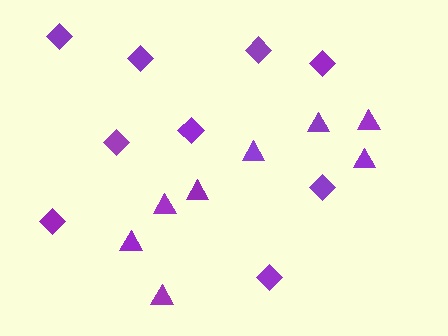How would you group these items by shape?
There are 2 groups: one group of triangles (8) and one group of diamonds (9).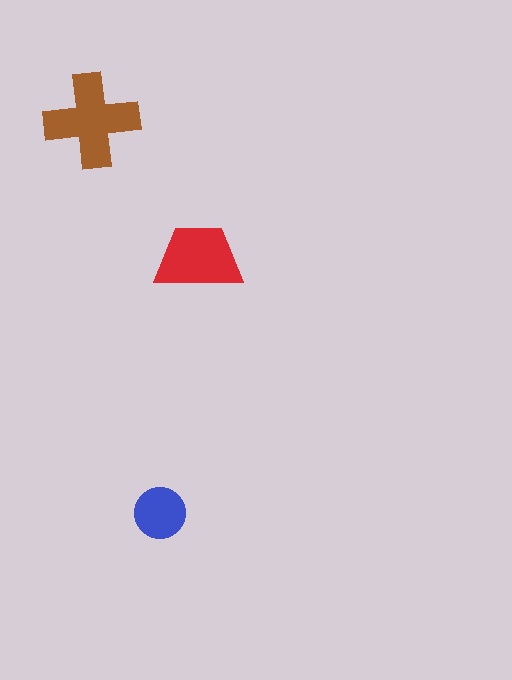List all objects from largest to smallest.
The brown cross, the red trapezoid, the blue circle.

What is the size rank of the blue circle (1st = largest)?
3rd.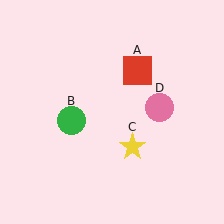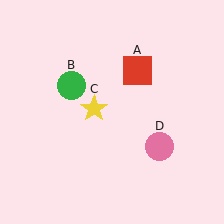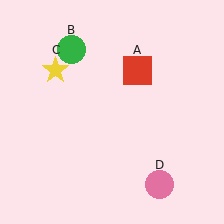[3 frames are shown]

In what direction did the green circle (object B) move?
The green circle (object B) moved up.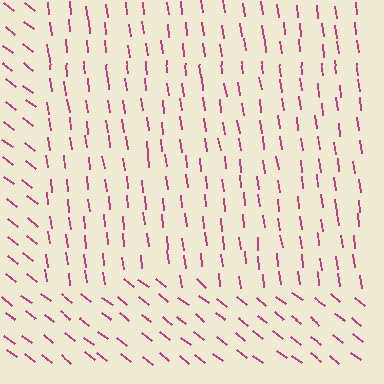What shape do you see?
I see a rectangle.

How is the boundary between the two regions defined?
The boundary is defined purely by a change in line orientation (approximately 45 degrees difference). All lines are the same color and thickness.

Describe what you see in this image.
The image is filled with small magenta line segments. A rectangle region in the image has lines oriented differently from the surrounding lines, creating a visible texture boundary.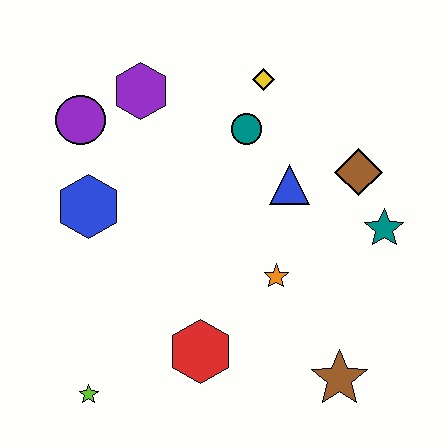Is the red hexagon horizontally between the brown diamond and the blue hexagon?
Yes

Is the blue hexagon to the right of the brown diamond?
No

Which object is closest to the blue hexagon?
The purple circle is closest to the blue hexagon.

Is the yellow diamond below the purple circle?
No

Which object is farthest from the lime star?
The yellow diamond is farthest from the lime star.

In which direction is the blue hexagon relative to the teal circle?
The blue hexagon is to the left of the teal circle.